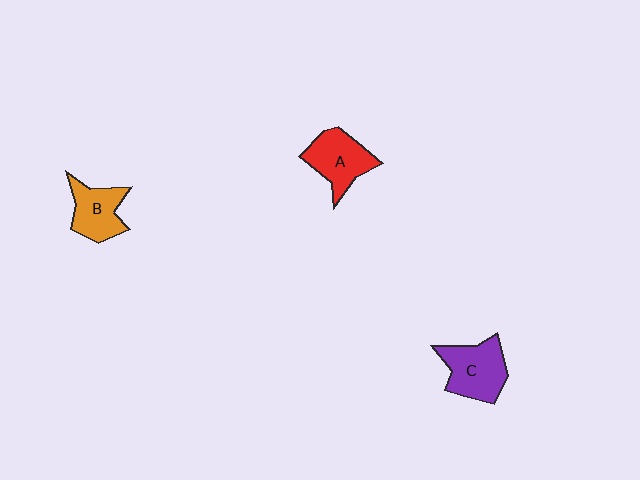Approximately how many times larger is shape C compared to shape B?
Approximately 1.2 times.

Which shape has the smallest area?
Shape B (orange).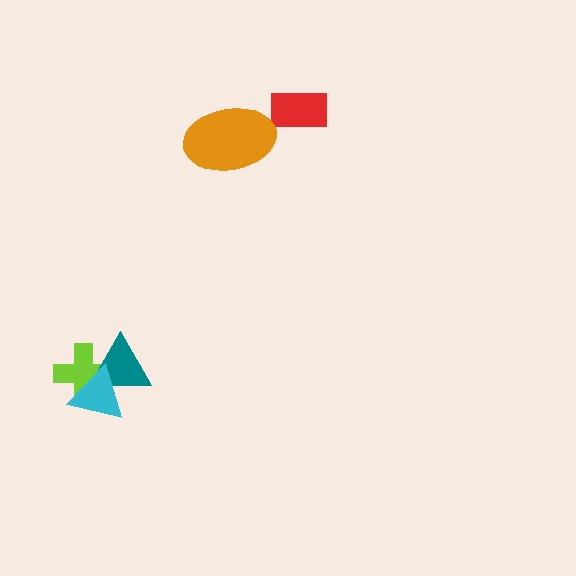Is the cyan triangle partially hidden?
No, no other shape covers it.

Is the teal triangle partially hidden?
Yes, it is partially covered by another shape.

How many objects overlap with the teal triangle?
2 objects overlap with the teal triangle.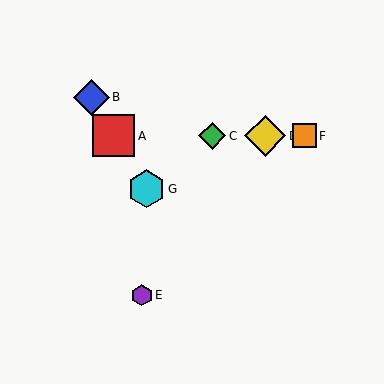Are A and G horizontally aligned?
No, A is at y≈136 and G is at y≈189.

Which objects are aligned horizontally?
Objects A, C, D, F are aligned horizontally.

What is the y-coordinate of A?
Object A is at y≈136.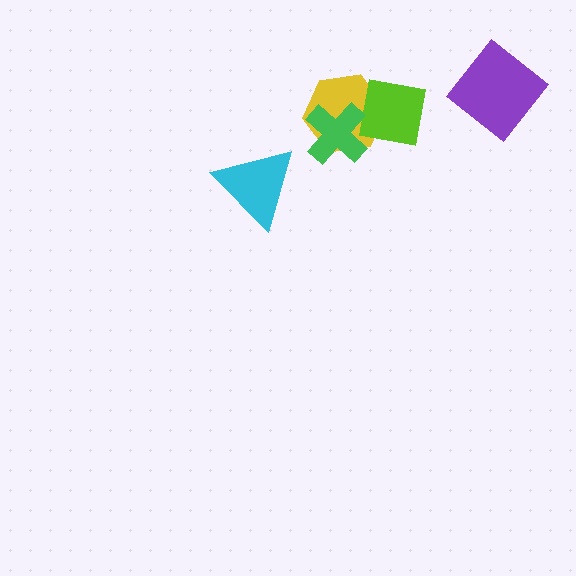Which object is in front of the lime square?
The green cross is in front of the lime square.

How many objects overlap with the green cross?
2 objects overlap with the green cross.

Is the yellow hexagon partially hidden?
Yes, it is partially covered by another shape.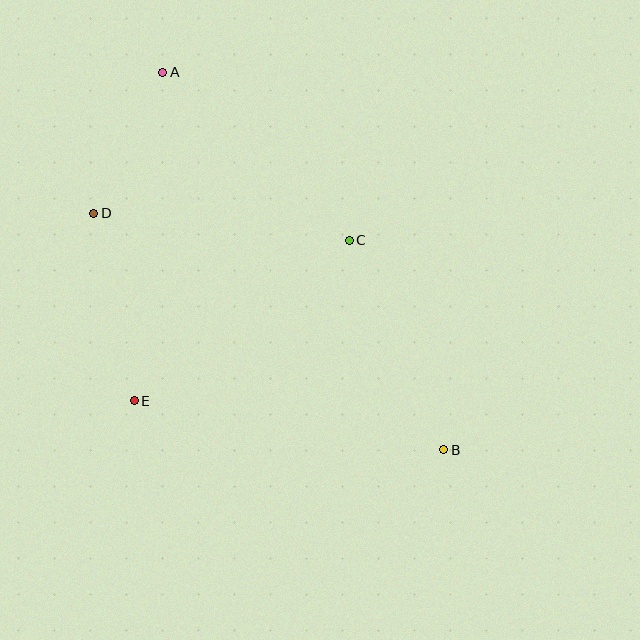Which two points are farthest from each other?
Points A and B are farthest from each other.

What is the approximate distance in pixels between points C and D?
The distance between C and D is approximately 257 pixels.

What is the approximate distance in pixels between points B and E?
The distance between B and E is approximately 313 pixels.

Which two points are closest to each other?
Points A and D are closest to each other.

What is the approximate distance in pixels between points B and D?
The distance between B and D is approximately 422 pixels.